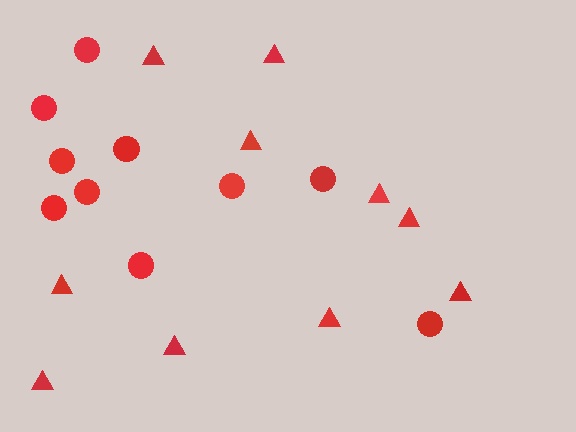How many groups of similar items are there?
There are 2 groups: one group of triangles (10) and one group of circles (10).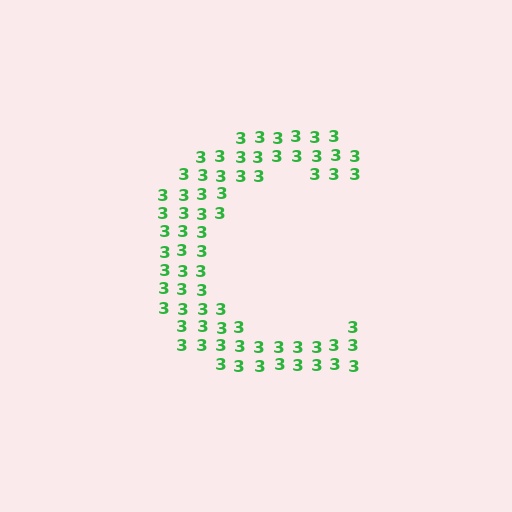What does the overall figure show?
The overall figure shows the letter C.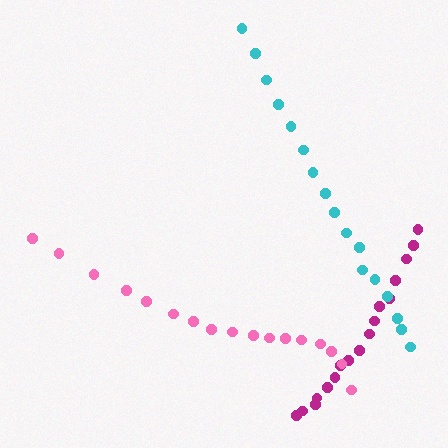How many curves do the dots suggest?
There are 3 distinct paths.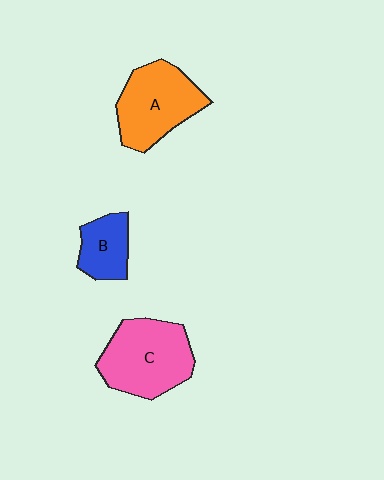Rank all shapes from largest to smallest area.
From largest to smallest: C (pink), A (orange), B (blue).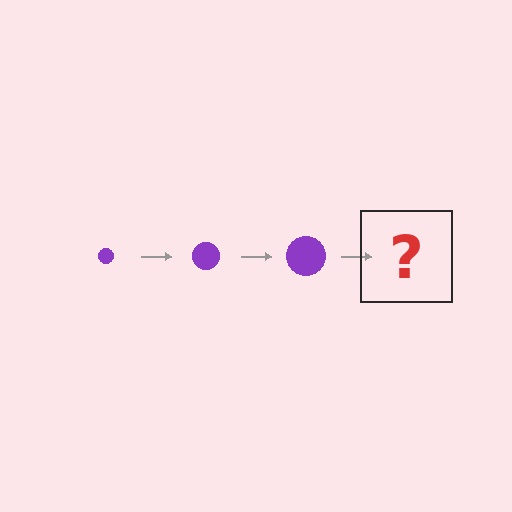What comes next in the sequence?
The next element should be a purple circle, larger than the previous one.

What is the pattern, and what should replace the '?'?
The pattern is that the circle gets progressively larger each step. The '?' should be a purple circle, larger than the previous one.